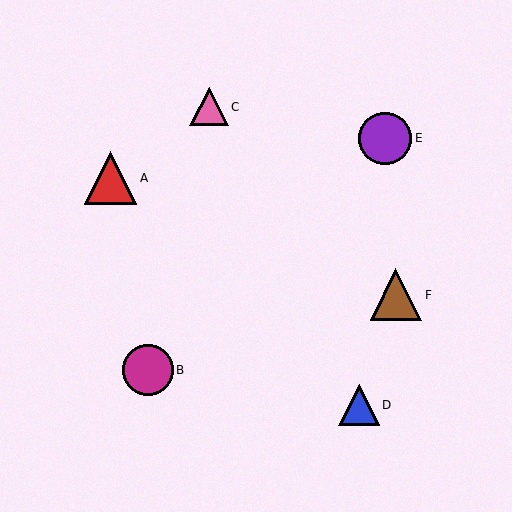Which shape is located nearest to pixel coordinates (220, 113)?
The pink triangle (labeled C) at (209, 107) is nearest to that location.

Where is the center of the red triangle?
The center of the red triangle is at (110, 178).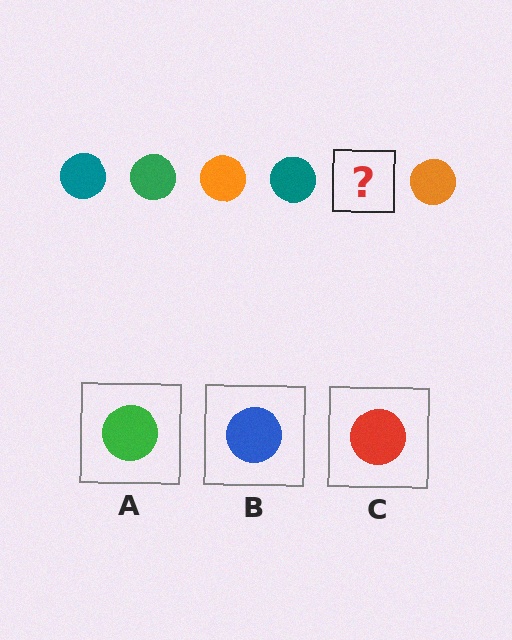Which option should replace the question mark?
Option A.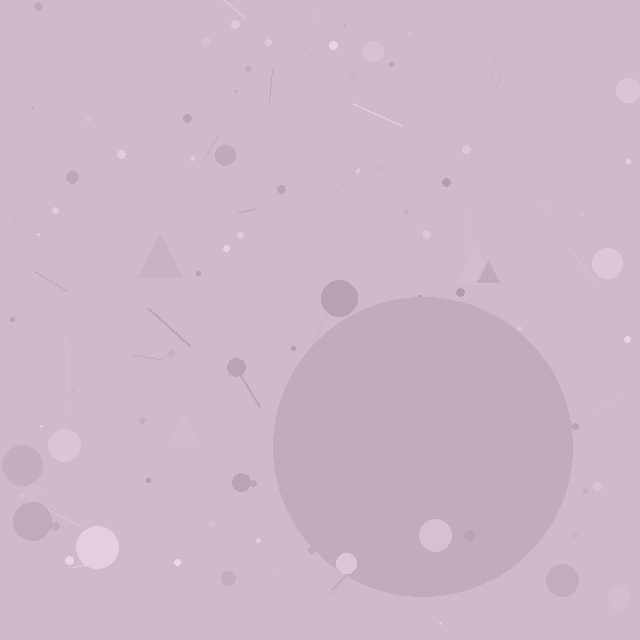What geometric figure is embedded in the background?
A circle is embedded in the background.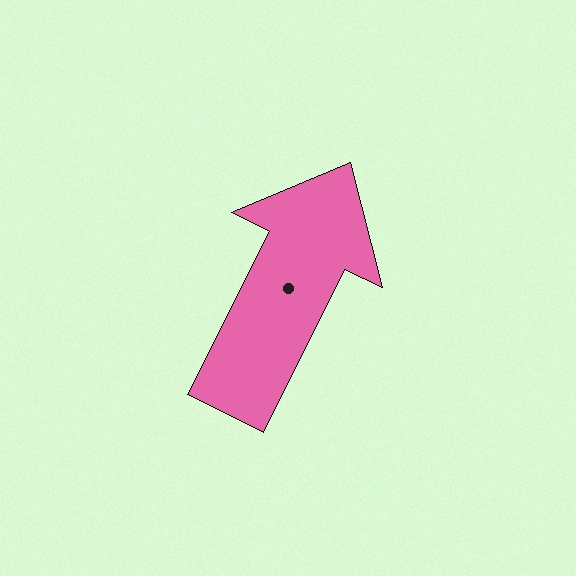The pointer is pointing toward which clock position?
Roughly 1 o'clock.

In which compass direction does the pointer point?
Northeast.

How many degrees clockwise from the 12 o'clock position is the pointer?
Approximately 27 degrees.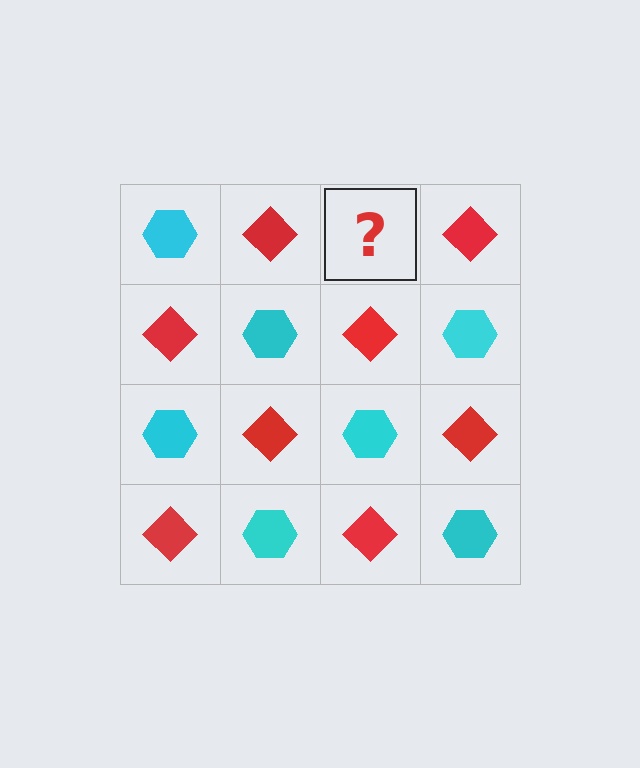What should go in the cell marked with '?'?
The missing cell should contain a cyan hexagon.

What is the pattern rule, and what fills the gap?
The rule is that it alternates cyan hexagon and red diamond in a checkerboard pattern. The gap should be filled with a cyan hexagon.